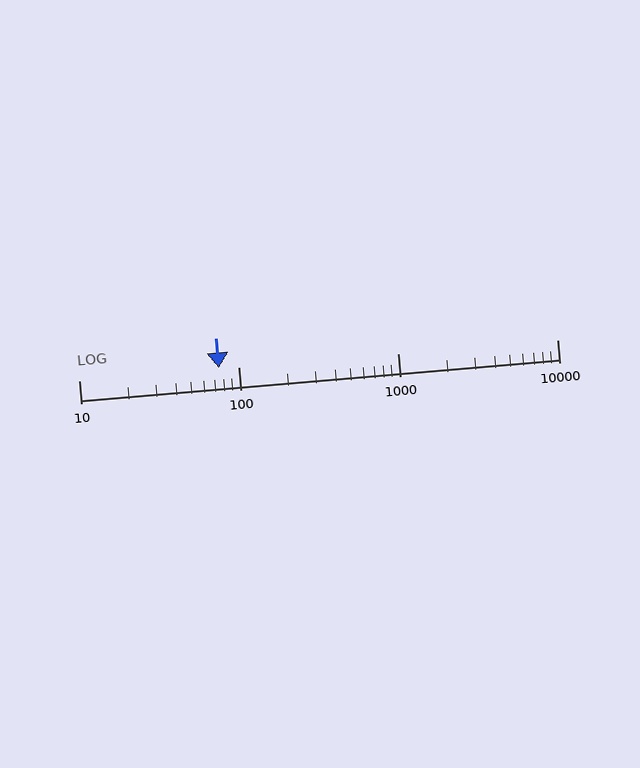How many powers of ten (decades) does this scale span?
The scale spans 3 decades, from 10 to 10000.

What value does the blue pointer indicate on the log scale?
The pointer indicates approximately 75.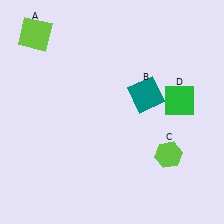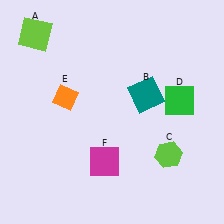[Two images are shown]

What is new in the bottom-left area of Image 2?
A magenta square (F) was added in the bottom-left area of Image 2.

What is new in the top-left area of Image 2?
An orange diamond (E) was added in the top-left area of Image 2.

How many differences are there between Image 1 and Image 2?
There are 2 differences between the two images.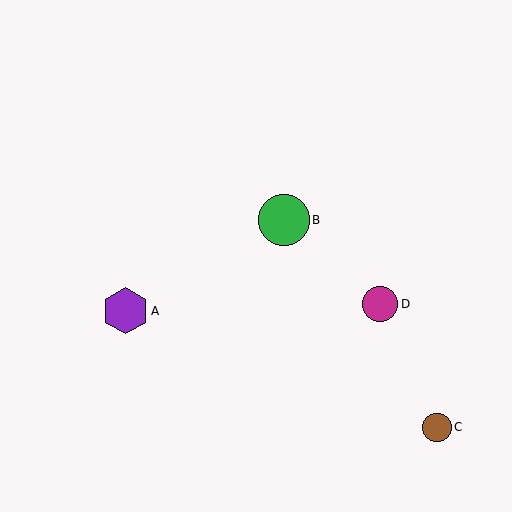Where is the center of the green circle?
The center of the green circle is at (284, 220).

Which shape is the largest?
The green circle (labeled B) is the largest.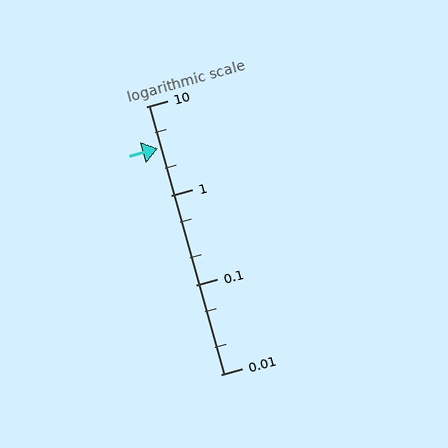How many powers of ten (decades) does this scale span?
The scale spans 3 decades, from 0.01 to 10.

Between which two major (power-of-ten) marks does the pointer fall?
The pointer is between 1 and 10.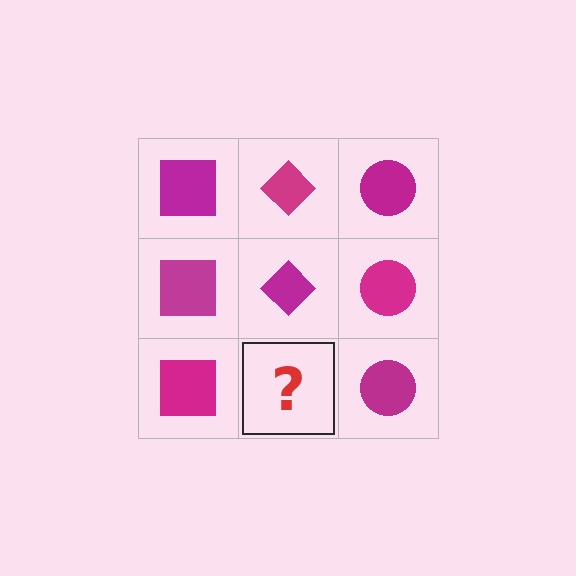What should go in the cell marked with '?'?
The missing cell should contain a magenta diamond.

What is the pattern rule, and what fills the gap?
The rule is that each column has a consistent shape. The gap should be filled with a magenta diamond.